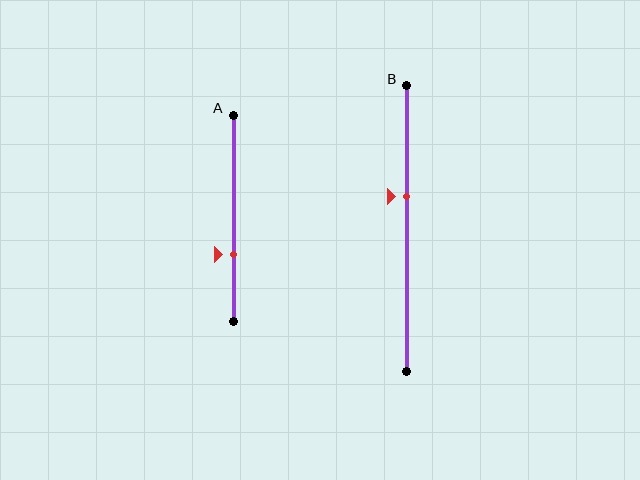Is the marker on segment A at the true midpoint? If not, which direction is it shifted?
No, the marker on segment A is shifted downward by about 17% of the segment length.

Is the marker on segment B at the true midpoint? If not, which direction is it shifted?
No, the marker on segment B is shifted upward by about 11% of the segment length.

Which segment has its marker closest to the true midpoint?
Segment B has its marker closest to the true midpoint.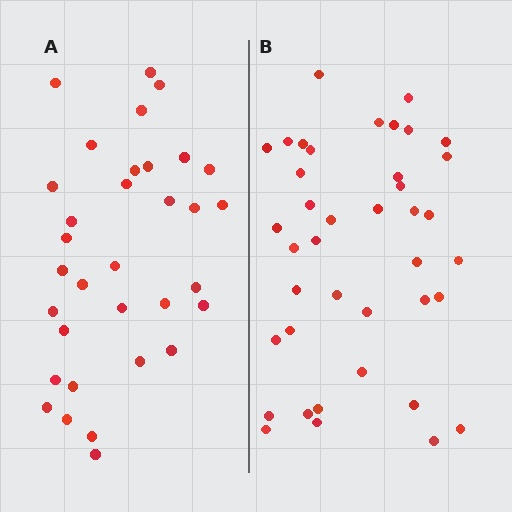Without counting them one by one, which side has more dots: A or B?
Region B (the right region) has more dots.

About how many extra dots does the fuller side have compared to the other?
Region B has roughly 8 or so more dots than region A.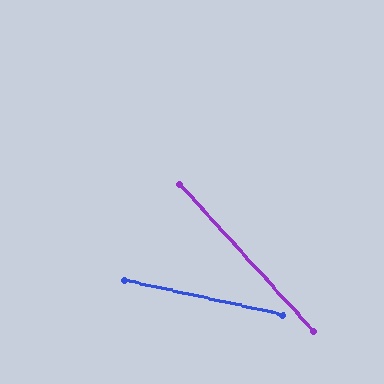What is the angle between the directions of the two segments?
Approximately 35 degrees.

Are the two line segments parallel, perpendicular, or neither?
Neither parallel nor perpendicular — they differ by about 35°.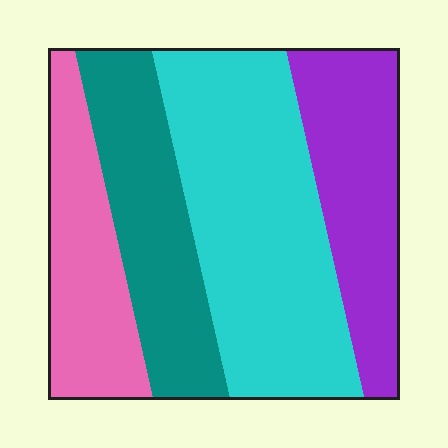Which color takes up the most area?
Cyan, at roughly 40%.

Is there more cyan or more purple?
Cyan.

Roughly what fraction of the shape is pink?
Pink covers about 20% of the shape.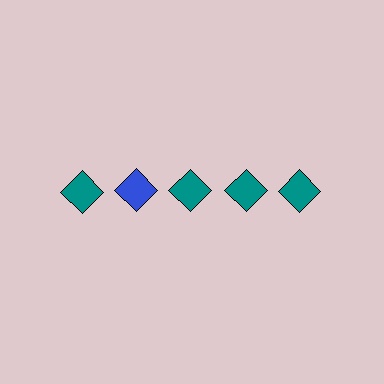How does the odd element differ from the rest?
It has a different color: blue instead of teal.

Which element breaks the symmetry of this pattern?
The blue diamond in the top row, second from left column breaks the symmetry. All other shapes are teal diamonds.